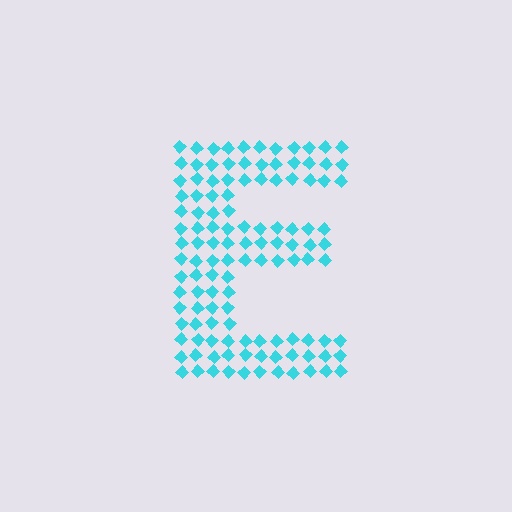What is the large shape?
The large shape is the letter E.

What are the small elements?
The small elements are diamonds.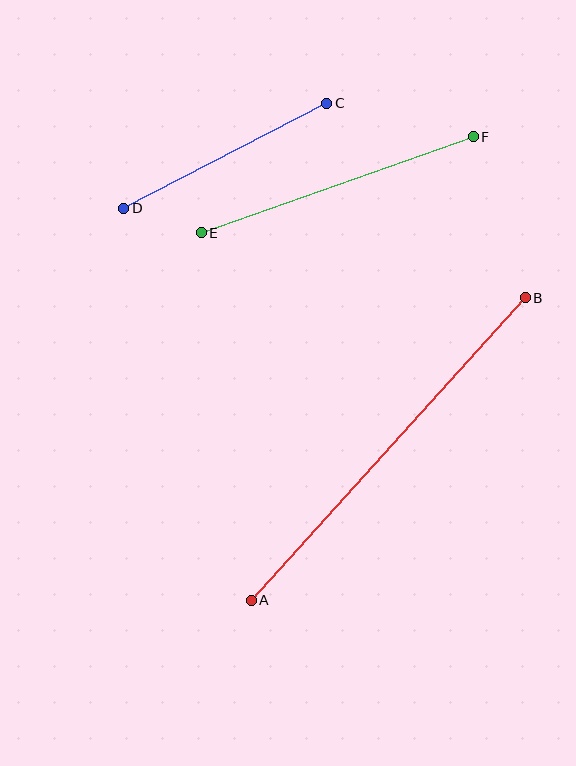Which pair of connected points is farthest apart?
Points A and B are farthest apart.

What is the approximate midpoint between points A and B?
The midpoint is at approximately (388, 449) pixels.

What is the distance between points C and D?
The distance is approximately 228 pixels.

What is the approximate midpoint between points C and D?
The midpoint is at approximately (225, 156) pixels.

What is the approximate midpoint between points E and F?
The midpoint is at approximately (337, 185) pixels.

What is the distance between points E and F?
The distance is approximately 289 pixels.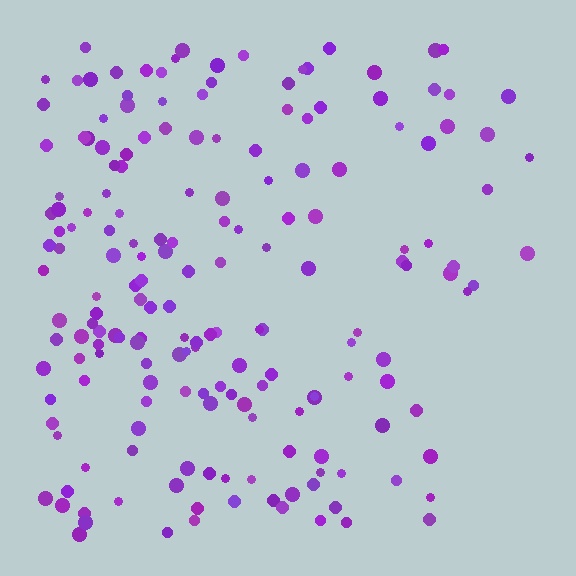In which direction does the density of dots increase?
From right to left, with the left side densest.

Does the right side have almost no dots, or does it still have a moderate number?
Still a moderate number, just noticeably fewer than the left.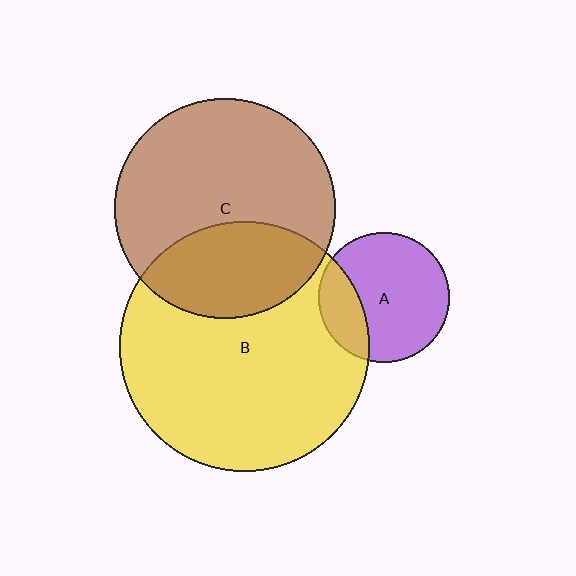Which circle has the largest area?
Circle B (yellow).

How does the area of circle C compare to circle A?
Approximately 2.9 times.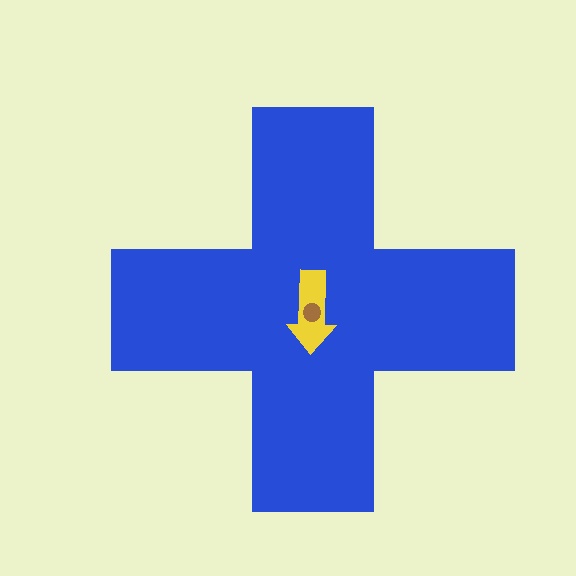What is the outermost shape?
The blue cross.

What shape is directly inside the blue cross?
The yellow arrow.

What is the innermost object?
The brown circle.